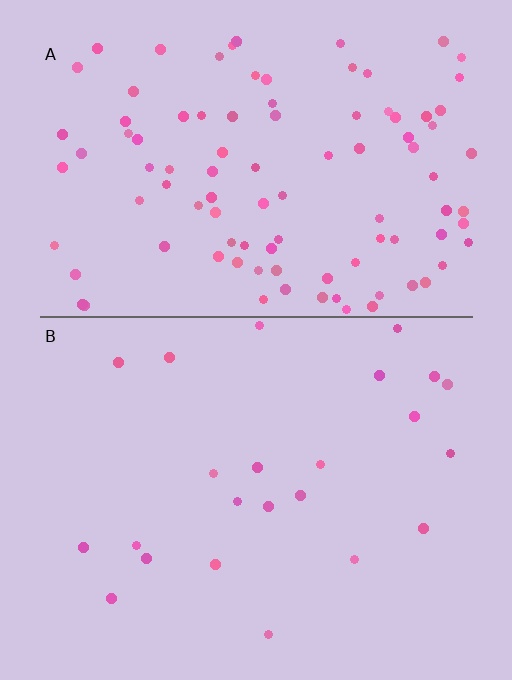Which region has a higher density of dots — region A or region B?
A (the top).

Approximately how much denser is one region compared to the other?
Approximately 4.3× — region A over region B.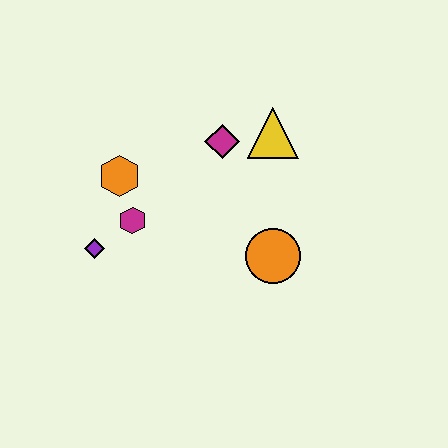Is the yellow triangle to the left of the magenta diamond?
No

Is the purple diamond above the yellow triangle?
No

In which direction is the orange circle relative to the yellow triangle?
The orange circle is below the yellow triangle.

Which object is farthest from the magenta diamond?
The purple diamond is farthest from the magenta diamond.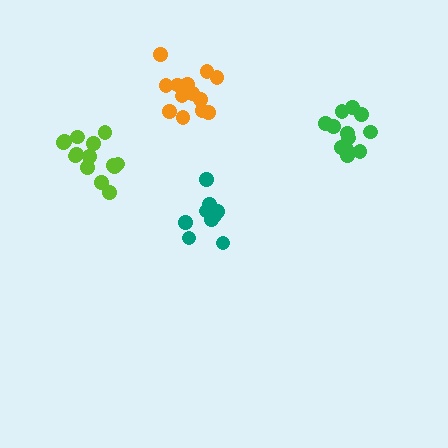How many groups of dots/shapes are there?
There are 4 groups.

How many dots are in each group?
Group 1: 15 dots, Group 2: 14 dots, Group 3: 9 dots, Group 4: 12 dots (50 total).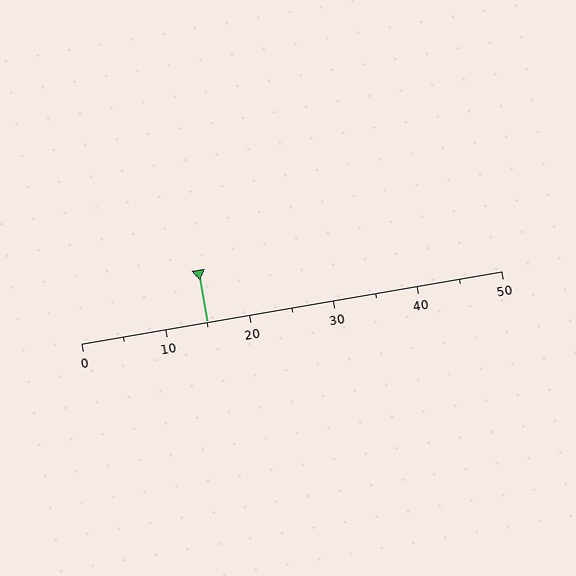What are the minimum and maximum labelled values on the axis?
The axis runs from 0 to 50.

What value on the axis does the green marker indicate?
The marker indicates approximately 15.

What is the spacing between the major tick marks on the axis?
The major ticks are spaced 10 apart.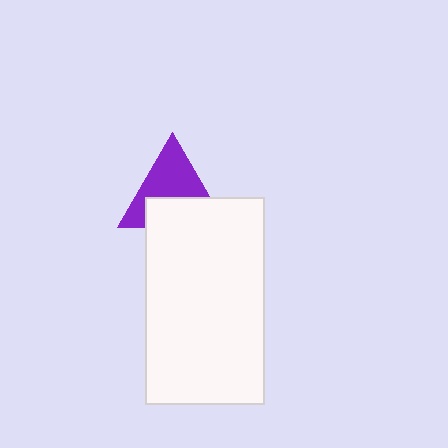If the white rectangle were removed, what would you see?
You would see the complete purple triangle.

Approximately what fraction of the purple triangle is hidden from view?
Roughly 42% of the purple triangle is hidden behind the white rectangle.